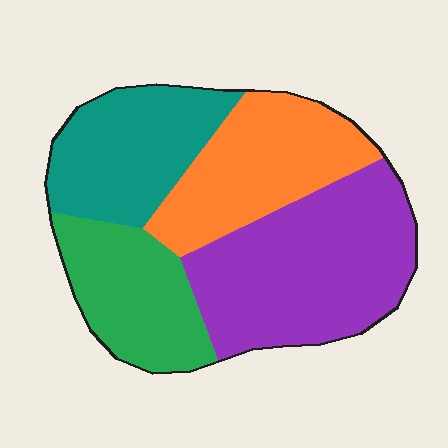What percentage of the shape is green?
Green takes up about one fifth (1/5) of the shape.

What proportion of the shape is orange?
Orange takes up about one quarter (1/4) of the shape.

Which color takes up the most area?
Purple, at roughly 35%.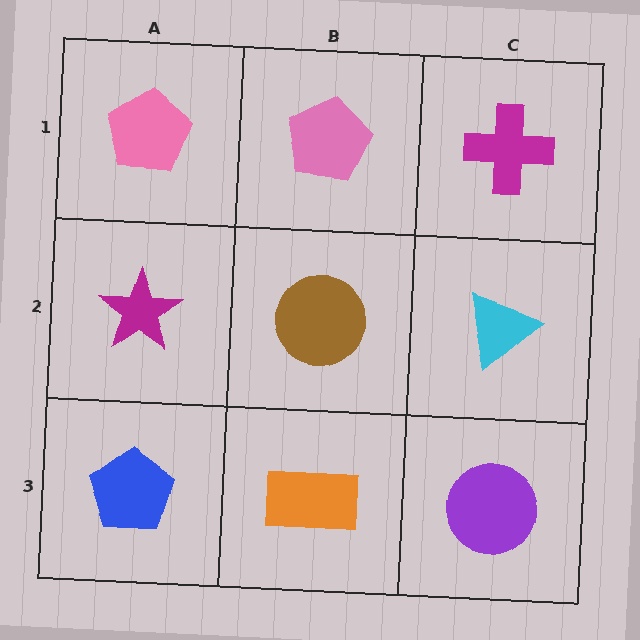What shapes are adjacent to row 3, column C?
A cyan triangle (row 2, column C), an orange rectangle (row 3, column B).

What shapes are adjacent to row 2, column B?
A pink pentagon (row 1, column B), an orange rectangle (row 3, column B), a magenta star (row 2, column A), a cyan triangle (row 2, column C).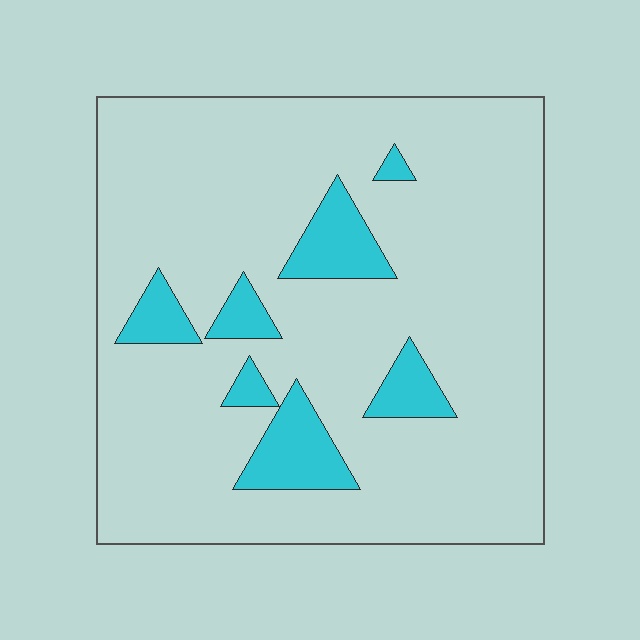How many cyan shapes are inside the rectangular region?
7.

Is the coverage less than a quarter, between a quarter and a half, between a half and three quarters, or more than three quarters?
Less than a quarter.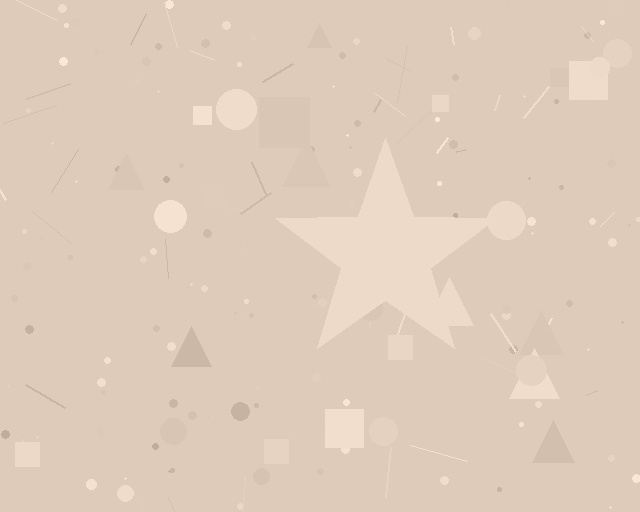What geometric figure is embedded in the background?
A star is embedded in the background.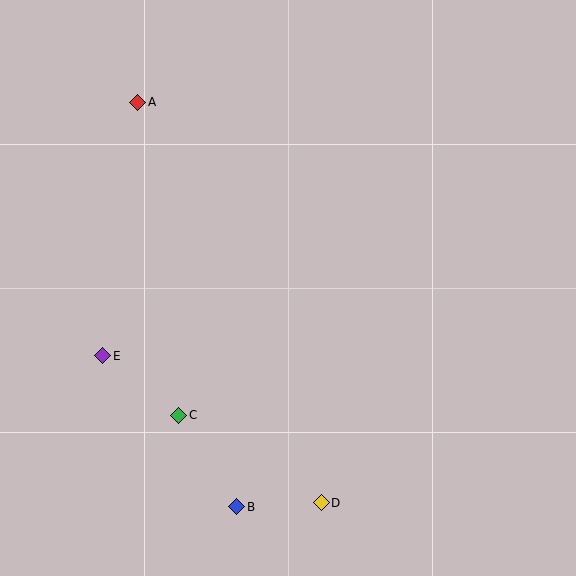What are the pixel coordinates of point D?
Point D is at (321, 503).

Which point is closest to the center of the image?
Point C at (179, 415) is closest to the center.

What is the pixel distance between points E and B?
The distance between E and B is 202 pixels.